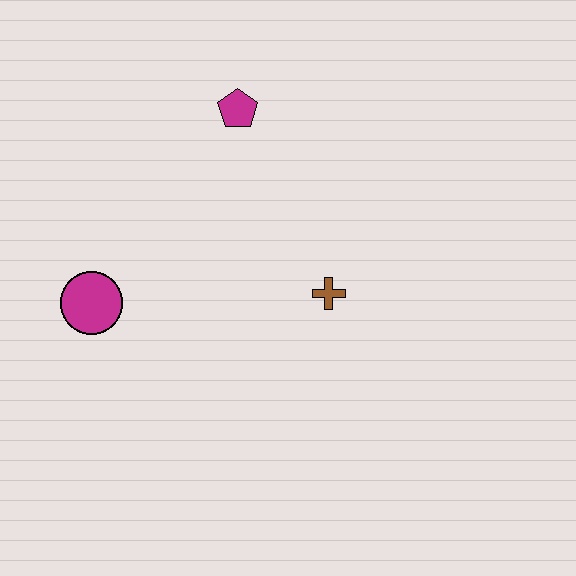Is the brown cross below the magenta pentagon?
Yes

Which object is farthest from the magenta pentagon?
The magenta circle is farthest from the magenta pentagon.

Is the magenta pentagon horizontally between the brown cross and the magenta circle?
Yes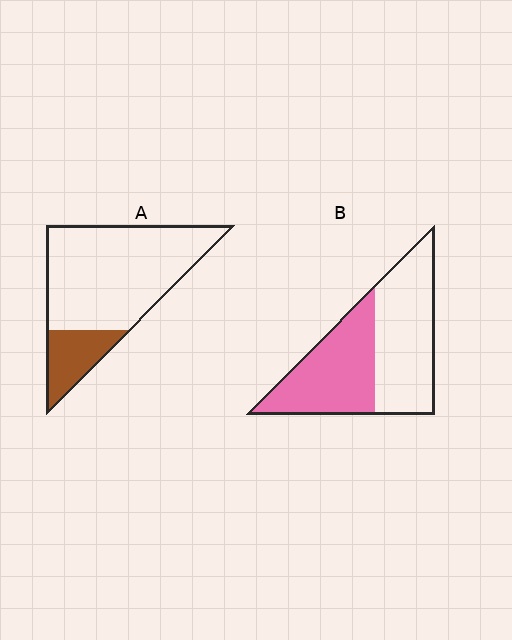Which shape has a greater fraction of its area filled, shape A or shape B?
Shape B.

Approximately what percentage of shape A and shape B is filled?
A is approximately 20% and B is approximately 45%.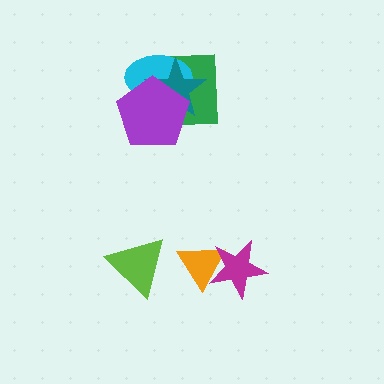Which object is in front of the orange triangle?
The magenta star is in front of the orange triangle.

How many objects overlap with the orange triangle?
1 object overlaps with the orange triangle.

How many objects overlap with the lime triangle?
0 objects overlap with the lime triangle.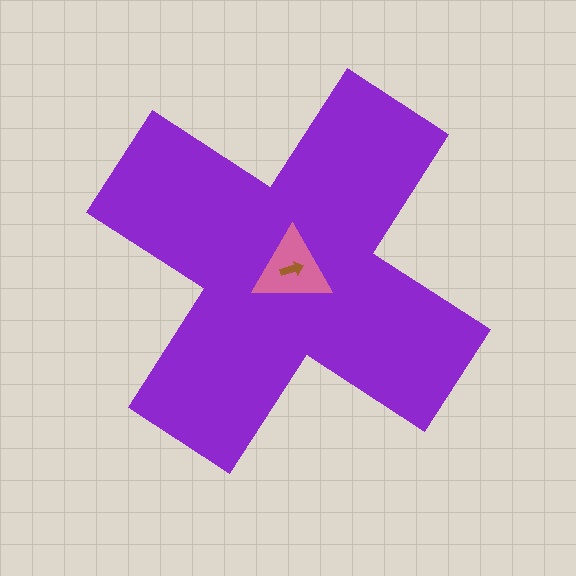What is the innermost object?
The brown arrow.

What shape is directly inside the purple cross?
The pink triangle.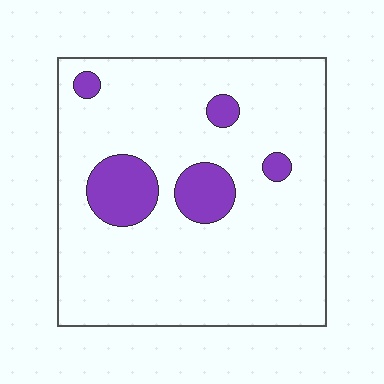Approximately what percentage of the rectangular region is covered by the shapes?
Approximately 15%.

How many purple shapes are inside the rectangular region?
5.